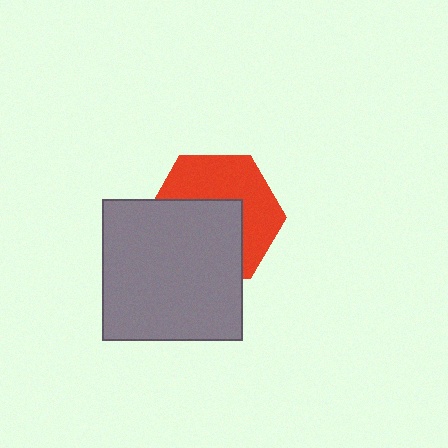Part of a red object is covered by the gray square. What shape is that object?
It is a hexagon.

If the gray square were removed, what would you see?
You would see the complete red hexagon.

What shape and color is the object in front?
The object in front is a gray square.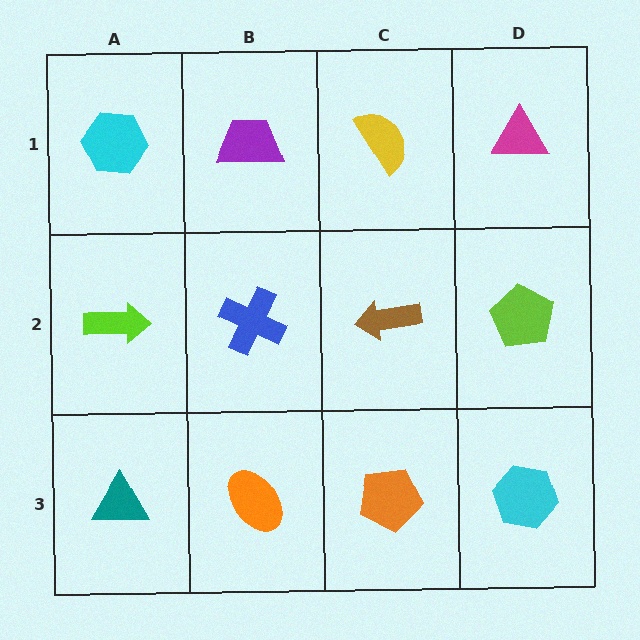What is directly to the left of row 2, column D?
A brown arrow.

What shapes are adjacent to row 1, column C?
A brown arrow (row 2, column C), a purple trapezoid (row 1, column B), a magenta triangle (row 1, column D).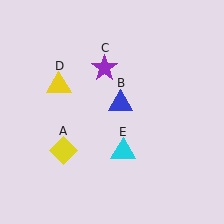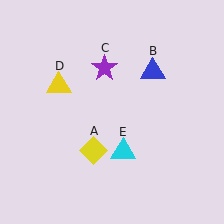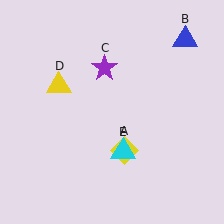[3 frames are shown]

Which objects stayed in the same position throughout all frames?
Purple star (object C) and yellow triangle (object D) and cyan triangle (object E) remained stationary.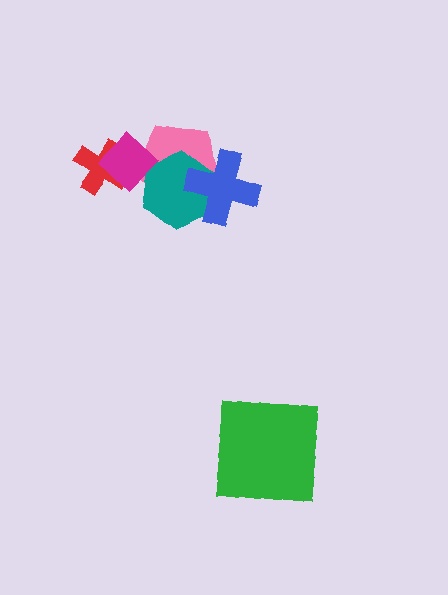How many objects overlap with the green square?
0 objects overlap with the green square.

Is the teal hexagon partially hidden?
Yes, it is partially covered by another shape.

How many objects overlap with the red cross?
1 object overlaps with the red cross.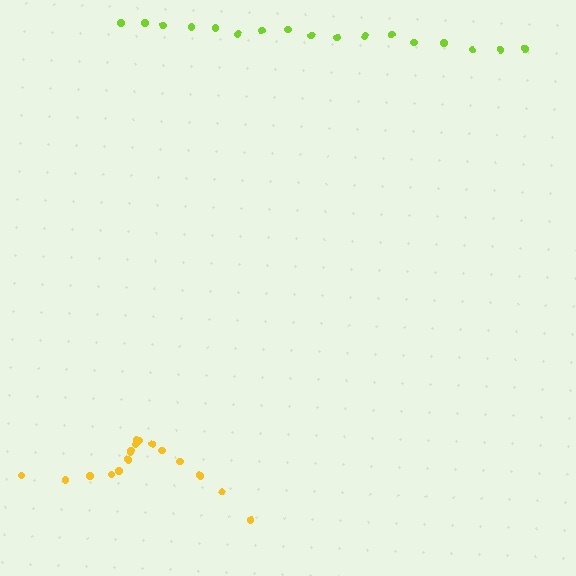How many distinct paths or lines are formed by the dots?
There are 2 distinct paths.